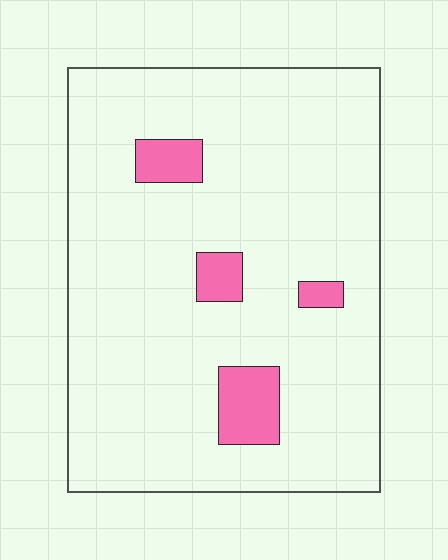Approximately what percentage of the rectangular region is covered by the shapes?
Approximately 10%.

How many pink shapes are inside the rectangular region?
4.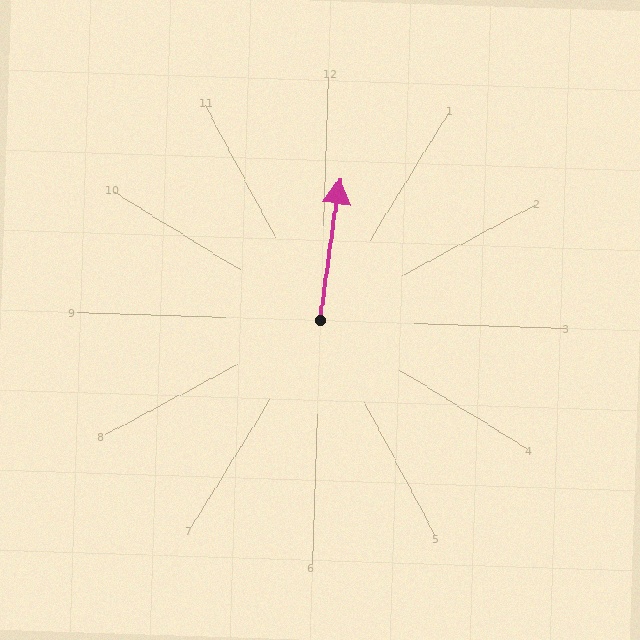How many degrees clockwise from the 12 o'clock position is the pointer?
Approximately 6 degrees.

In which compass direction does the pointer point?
North.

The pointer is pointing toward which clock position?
Roughly 12 o'clock.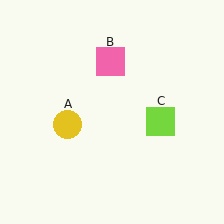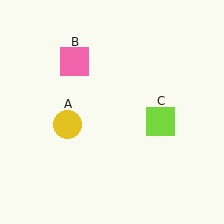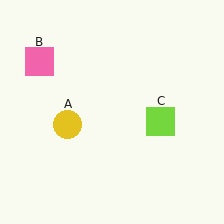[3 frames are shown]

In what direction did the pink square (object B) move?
The pink square (object B) moved left.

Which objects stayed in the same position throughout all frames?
Yellow circle (object A) and lime square (object C) remained stationary.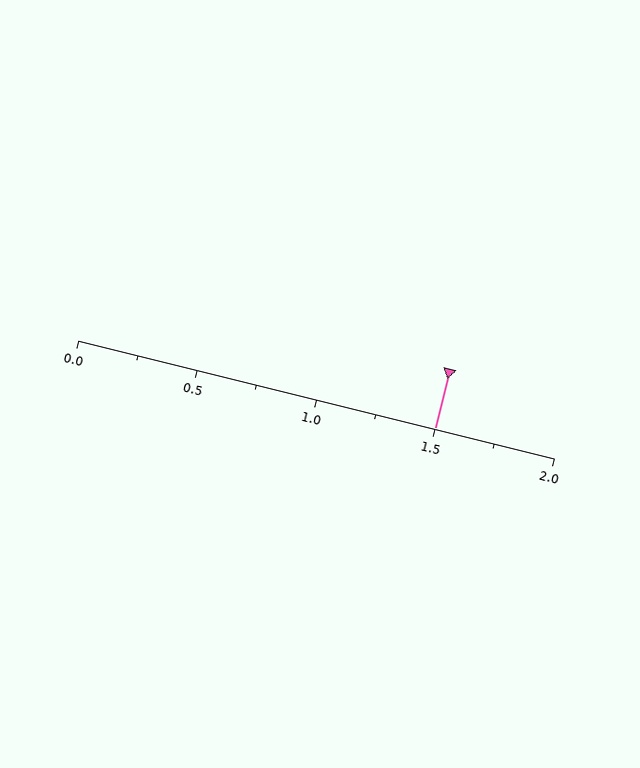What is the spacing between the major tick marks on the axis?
The major ticks are spaced 0.5 apart.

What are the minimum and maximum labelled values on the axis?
The axis runs from 0.0 to 2.0.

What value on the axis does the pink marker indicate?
The marker indicates approximately 1.5.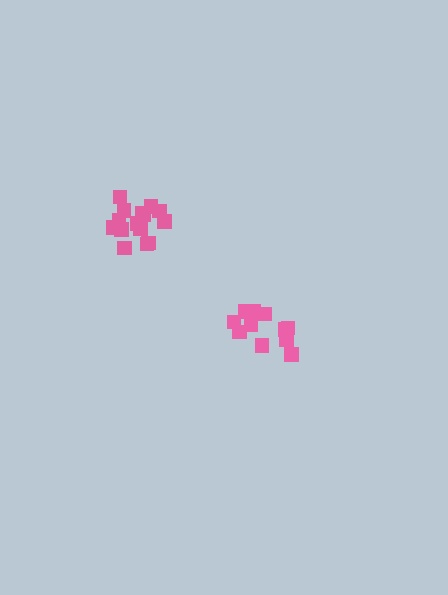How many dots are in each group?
Group 1: 11 dots, Group 2: 15 dots (26 total).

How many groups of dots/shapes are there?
There are 2 groups.